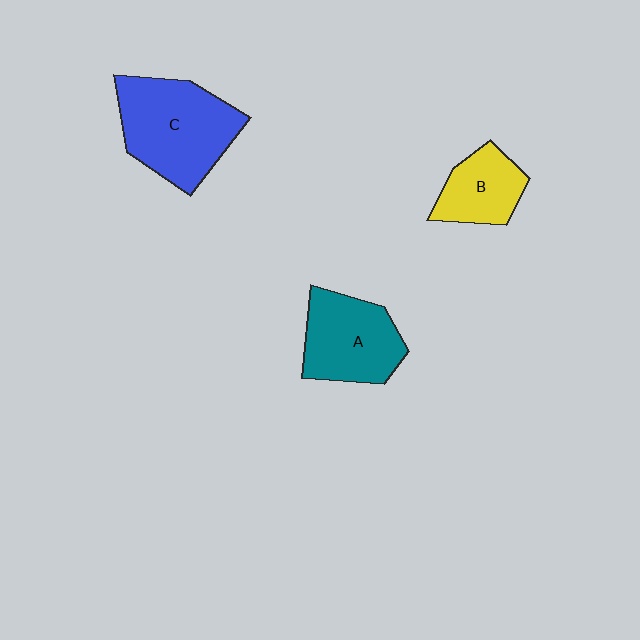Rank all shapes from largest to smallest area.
From largest to smallest: C (blue), A (teal), B (yellow).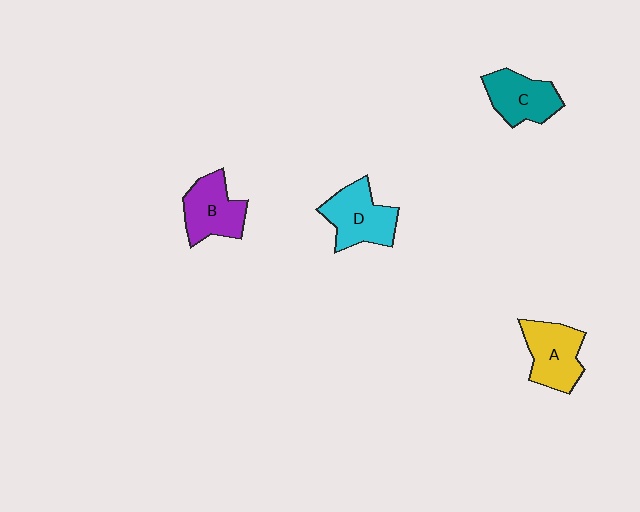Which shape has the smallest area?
Shape C (teal).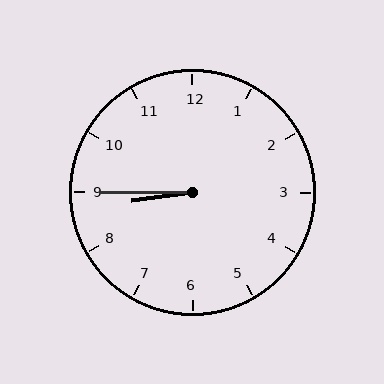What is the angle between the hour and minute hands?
Approximately 8 degrees.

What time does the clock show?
8:45.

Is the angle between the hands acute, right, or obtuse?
It is acute.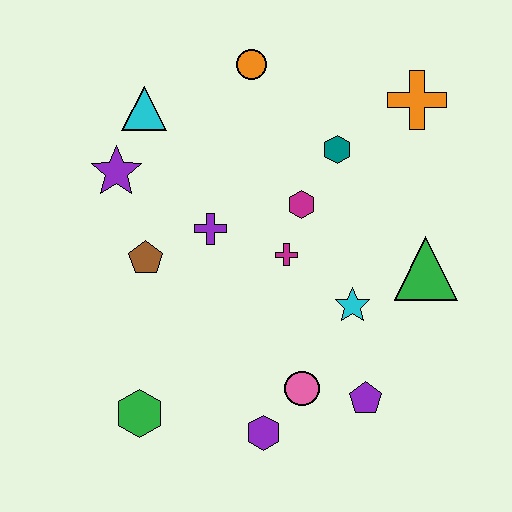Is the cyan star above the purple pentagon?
Yes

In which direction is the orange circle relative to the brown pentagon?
The orange circle is above the brown pentagon.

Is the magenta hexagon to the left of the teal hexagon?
Yes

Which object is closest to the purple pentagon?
The pink circle is closest to the purple pentagon.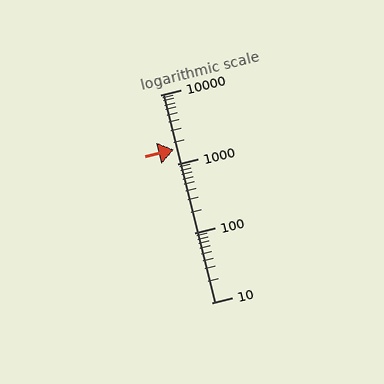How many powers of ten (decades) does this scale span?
The scale spans 3 decades, from 10 to 10000.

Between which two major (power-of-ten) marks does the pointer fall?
The pointer is between 1000 and 10000.